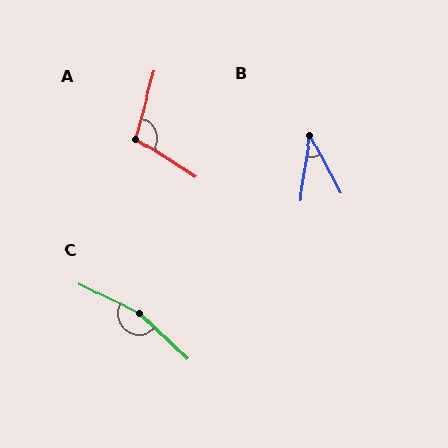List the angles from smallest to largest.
B (37°), A (107°), C (163°).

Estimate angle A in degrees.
Approximately 107 degrees.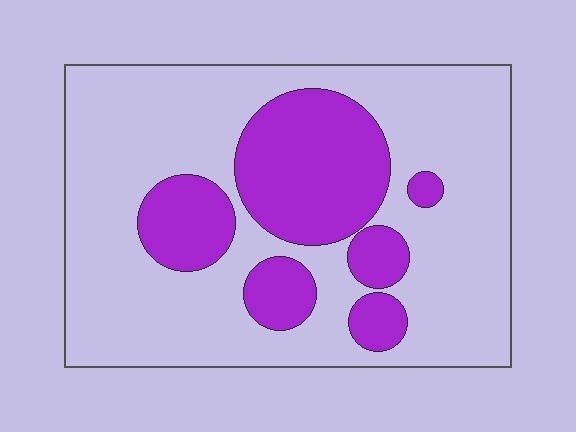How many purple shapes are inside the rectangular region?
6.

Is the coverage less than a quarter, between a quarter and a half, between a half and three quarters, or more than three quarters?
Between a quarter and a half.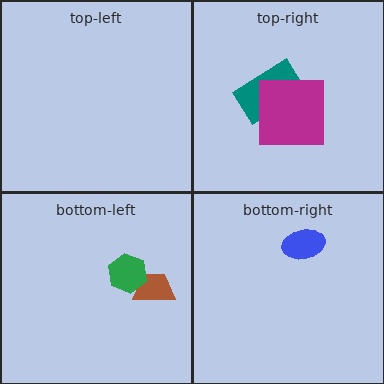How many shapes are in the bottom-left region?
2.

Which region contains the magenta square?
The top-right region.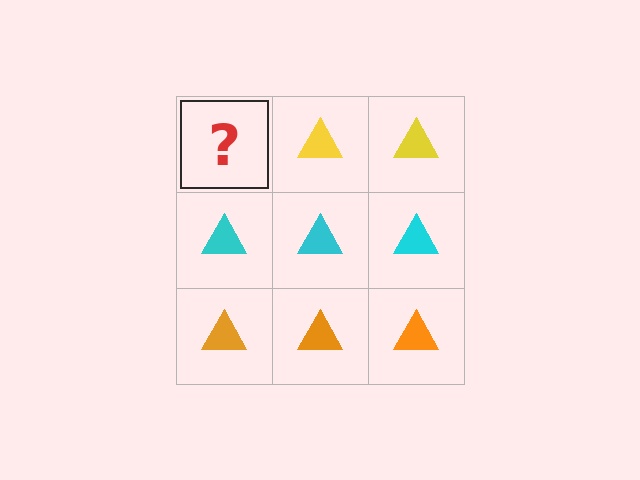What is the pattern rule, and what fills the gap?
The rule is that each row has a consistent color. The gap should be filled with a yellow triangle.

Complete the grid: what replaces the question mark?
The question mark should be replaced with a yellow triangle.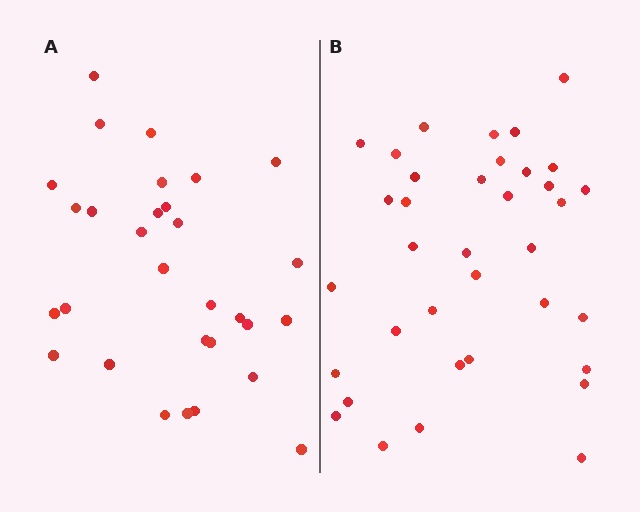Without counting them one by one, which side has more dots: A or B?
Region B (the right region) has more dots.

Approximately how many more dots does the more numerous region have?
Region B has about 6 more dots than region A.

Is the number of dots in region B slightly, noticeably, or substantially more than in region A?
Region B has only slightly more — the two regions are fairly close. The ratio is roughly 1.2 to 1.